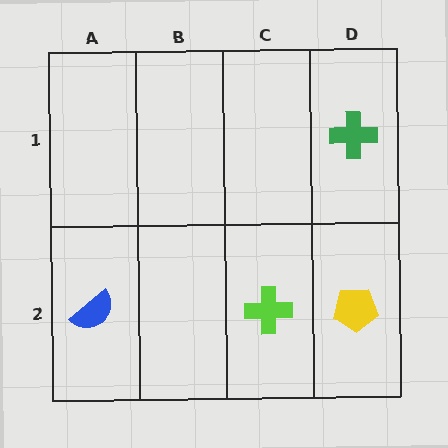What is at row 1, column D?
A green cross.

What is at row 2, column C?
A lime cross.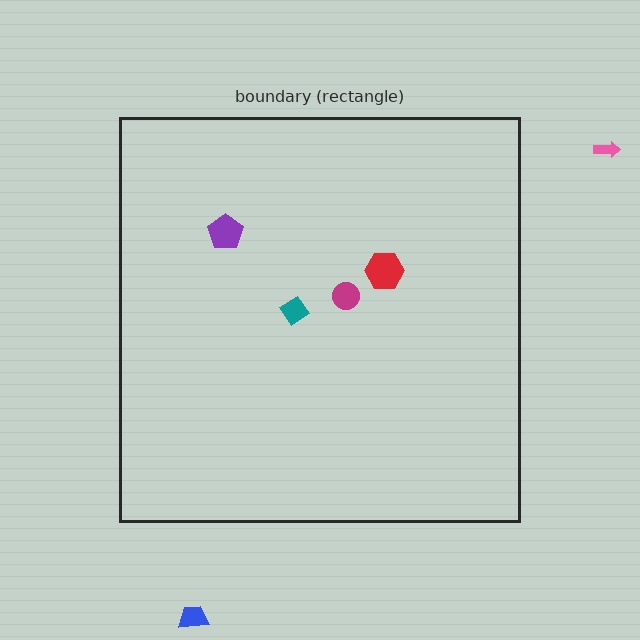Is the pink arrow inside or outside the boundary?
Outside.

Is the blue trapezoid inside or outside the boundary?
Outside.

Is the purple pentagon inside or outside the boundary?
Inside.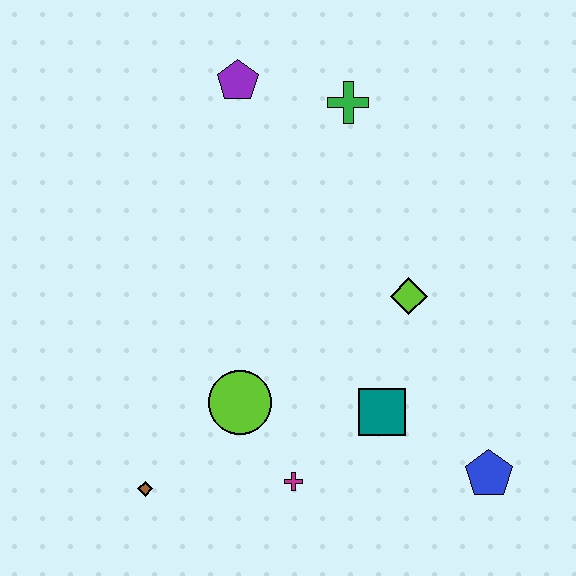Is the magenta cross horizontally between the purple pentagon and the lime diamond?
Yes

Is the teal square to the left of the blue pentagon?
Yes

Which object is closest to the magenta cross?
The lime circle is closest to the magenta cross.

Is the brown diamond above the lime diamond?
No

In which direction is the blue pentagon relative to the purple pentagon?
The blue pentagon is below the purple pentagon.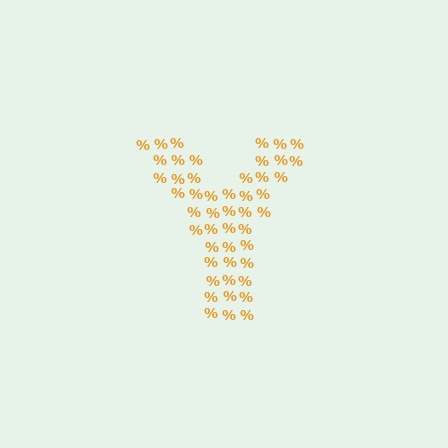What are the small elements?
The small elements are percent signs.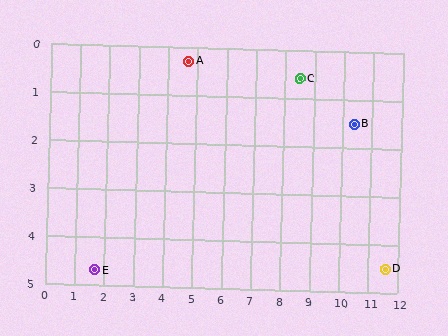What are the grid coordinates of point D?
Point D is at approximately (11.6, 4.5).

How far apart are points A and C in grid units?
Points A and C are about 3.8 grid units apart.